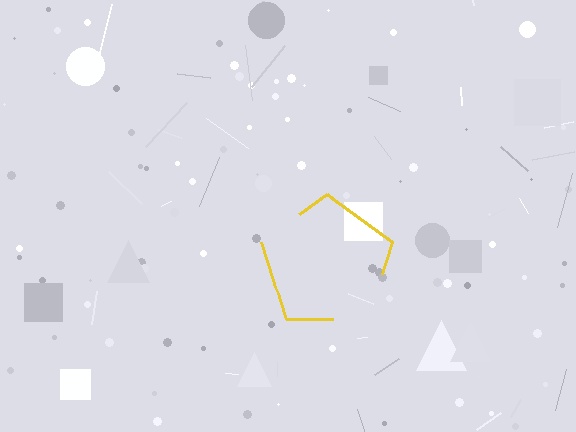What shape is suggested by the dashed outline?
The dashed outline suggests a pentagon.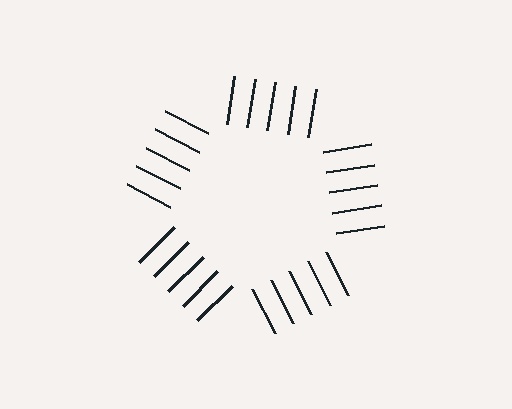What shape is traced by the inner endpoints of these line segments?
An illusory pentagon — the line segments terminate on its edges but no continuous stroke is drawn.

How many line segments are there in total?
25 — 5 along each of the 5 edges.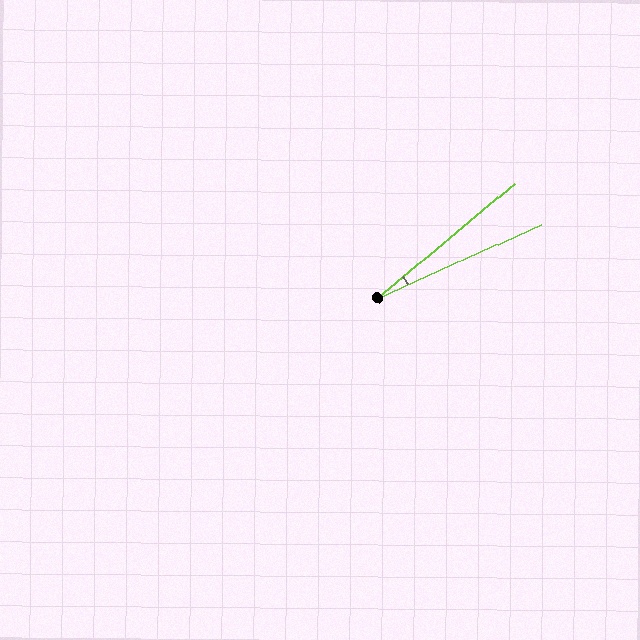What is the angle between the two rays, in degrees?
Approximately 15 degrees.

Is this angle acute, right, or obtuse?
It is acute.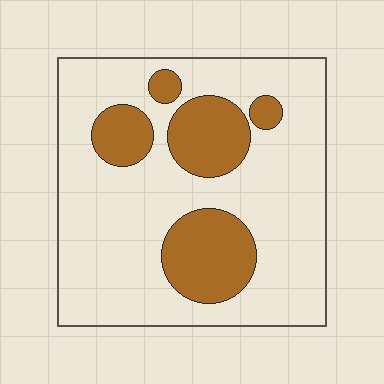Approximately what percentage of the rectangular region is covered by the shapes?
Approximately 25%.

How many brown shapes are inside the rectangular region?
5.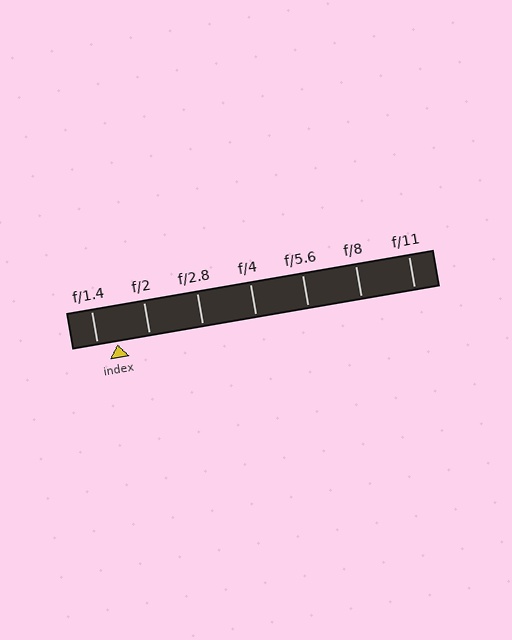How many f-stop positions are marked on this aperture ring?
There are 7 f-stop positions marked.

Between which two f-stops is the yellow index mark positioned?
The index mark is between f/1.4 and f/2.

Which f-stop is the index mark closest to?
The index mark is closest to f/1.4.